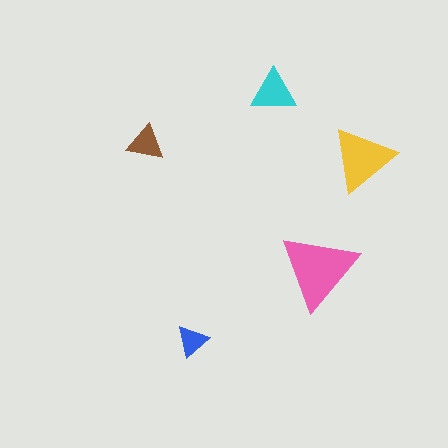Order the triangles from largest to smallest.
the pink one, the yellow one, the cyan one, the brown one, the blue one.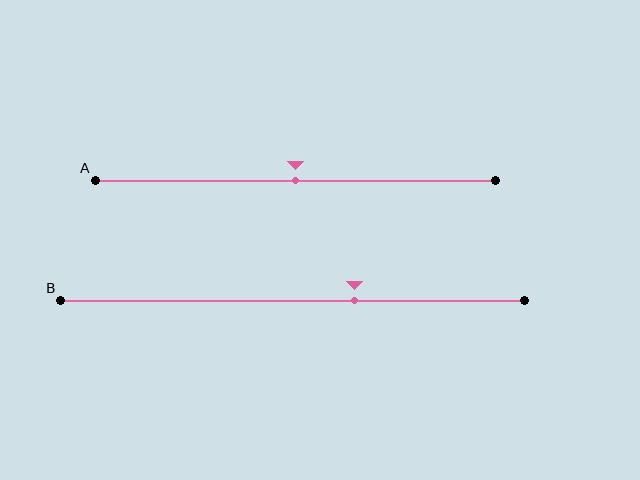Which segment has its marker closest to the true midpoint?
Segment A has its marker closest to the true midpoint.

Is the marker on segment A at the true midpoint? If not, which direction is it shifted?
Yes, the marker on segment A is at the true midpoint.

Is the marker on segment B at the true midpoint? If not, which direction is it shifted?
No, the marker on segment B is shifted to the right by about 13% of the segment length.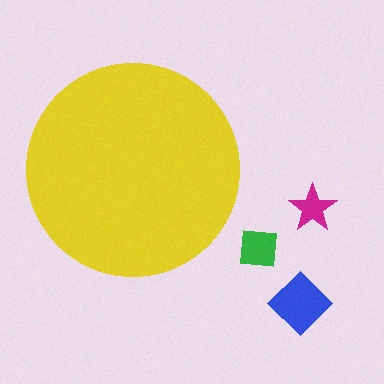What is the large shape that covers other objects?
A yellow circle.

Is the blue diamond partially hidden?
No, the blue diamond is fully visible.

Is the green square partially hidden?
No, the green square is fully visible.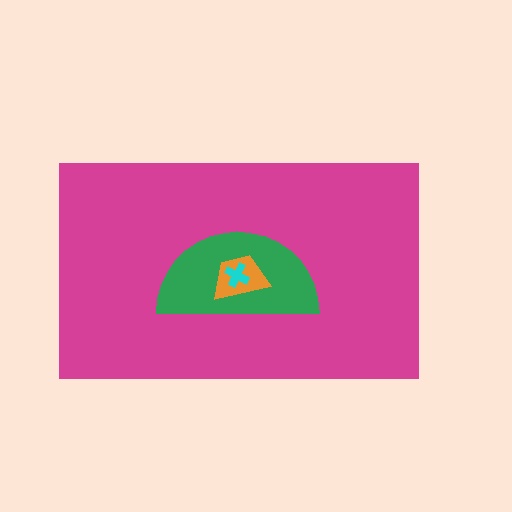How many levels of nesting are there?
4.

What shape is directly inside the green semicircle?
The orange trapezoid.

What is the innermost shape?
The cyan cross.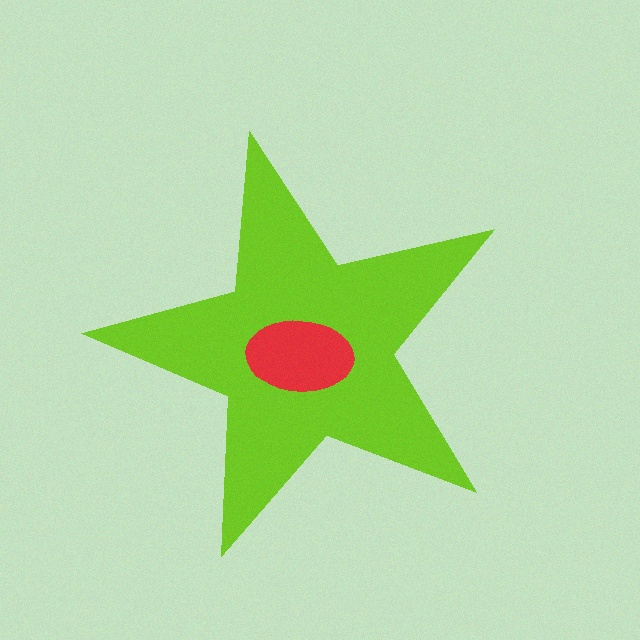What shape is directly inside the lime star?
The red ellipse.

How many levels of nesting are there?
2.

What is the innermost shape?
The red ellipse.